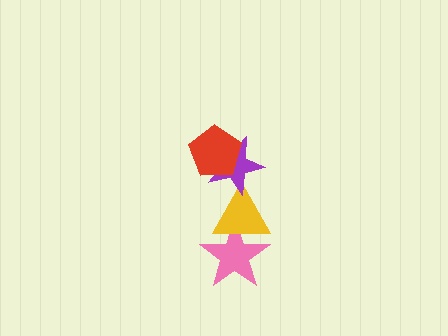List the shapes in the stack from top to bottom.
From top to bottom: the red pentagon, the purple star, the yellow triangle, the pink star.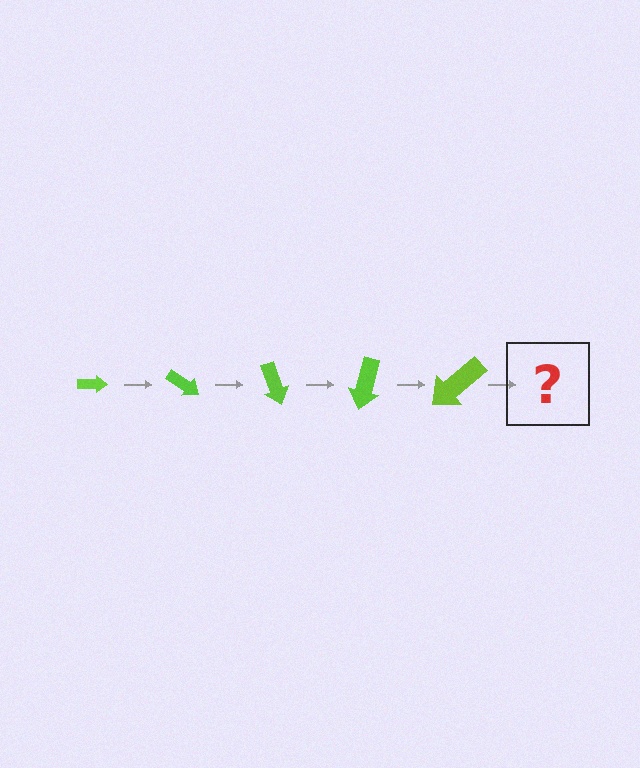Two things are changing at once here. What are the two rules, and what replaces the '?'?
The two rules are that the arrow grows larger each step and it rotates 35 degrees each step. The '?' should be an arrow, larger than the previous one and rotated 175 degrees from the start.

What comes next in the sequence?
The next element should be an arrow, larger than the previous one and rotated 175 degrees from the start.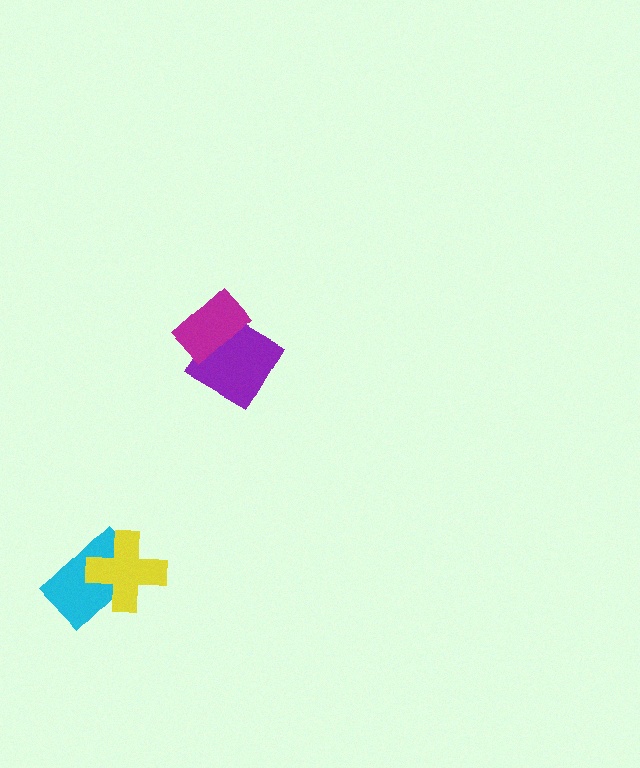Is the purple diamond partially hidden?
Yes, it is partially covered by another shape.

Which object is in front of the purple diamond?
The magenta rectangle is in front of the purple diamond.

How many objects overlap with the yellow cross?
1 object overlaps with the yellow cross.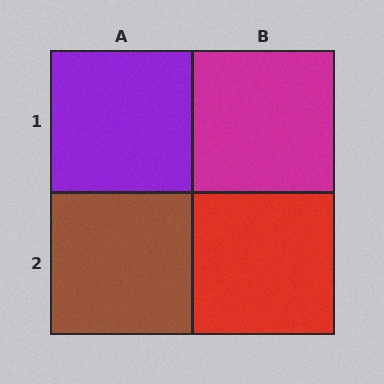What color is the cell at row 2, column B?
Red.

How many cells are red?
1 cell is red.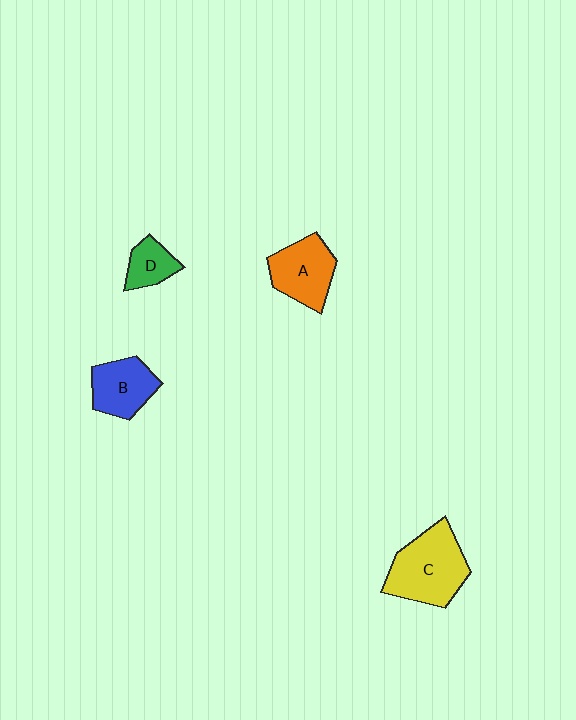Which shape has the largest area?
Shape C (yellow).